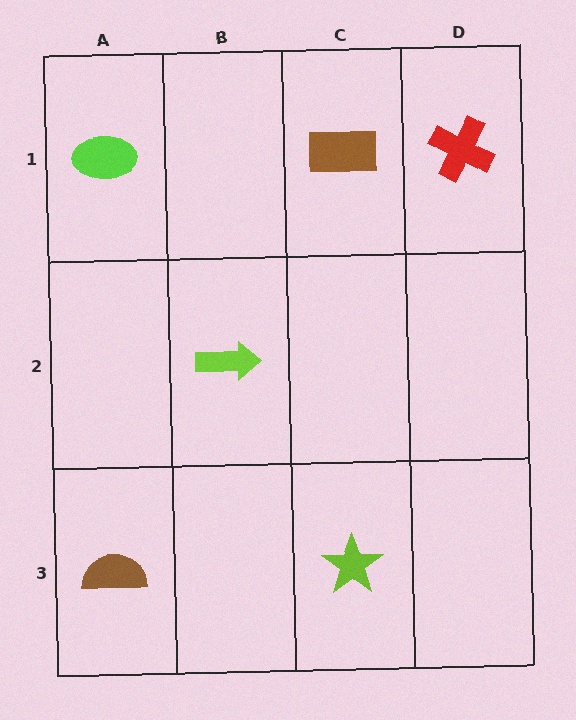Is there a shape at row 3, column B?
No, that cell is empty.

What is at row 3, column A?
A brown semicircle.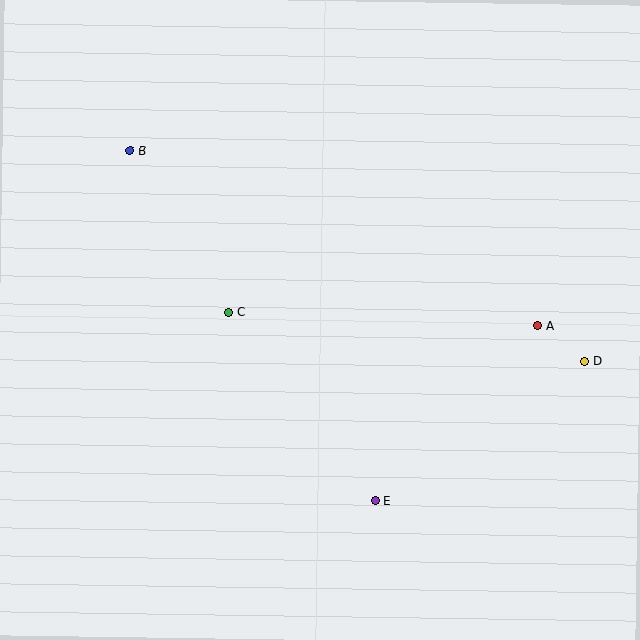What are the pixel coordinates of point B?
Point B is at (130, 151).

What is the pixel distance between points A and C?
The distance between A and C is 309 pixels.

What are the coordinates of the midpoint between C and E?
The midpoint between C and E is at (302, 406).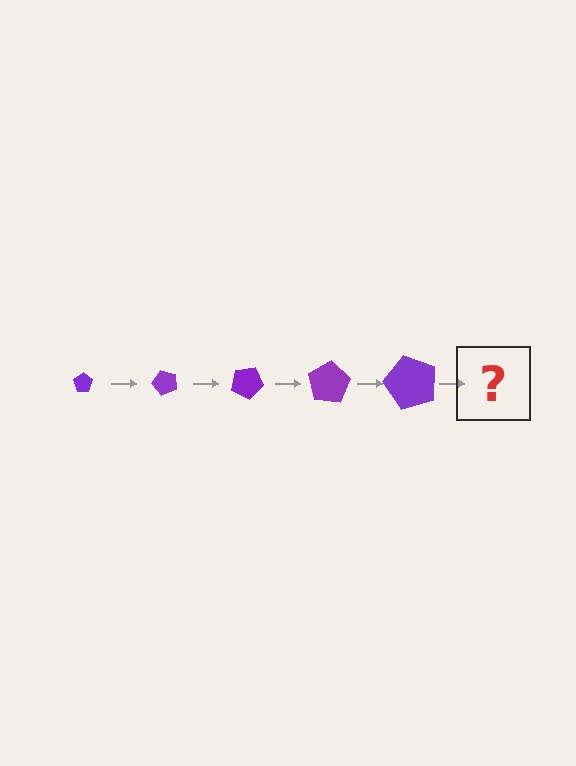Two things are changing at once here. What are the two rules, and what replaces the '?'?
The two rules are that the pentagon grows larger each step and it rotates 50 degrees each step. The '?' should be a pentagon, larger than the previous one and rotated 250 degrees from the start.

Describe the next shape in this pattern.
It should be a pentagon, larger than the previous one and rotated 250 degrees from the start.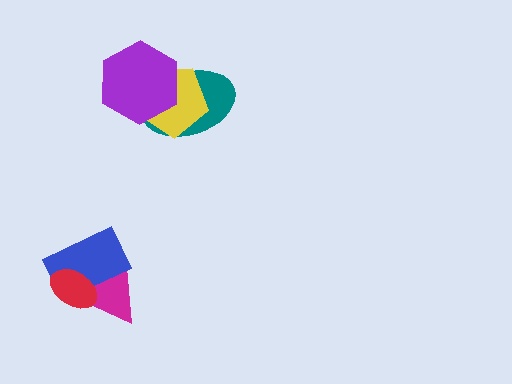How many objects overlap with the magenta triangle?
2 objects overlap with the magenta triangle.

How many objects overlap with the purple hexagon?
2 objects overlap with the purple hexagon.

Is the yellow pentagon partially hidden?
Yes, it is partially covered by another shape.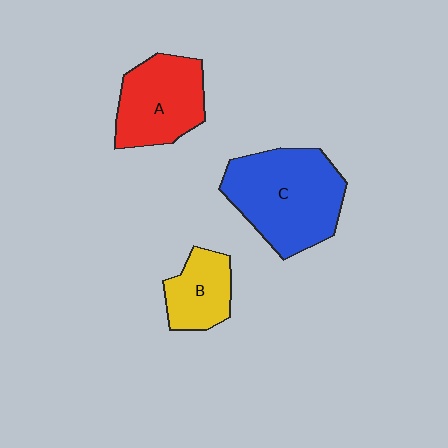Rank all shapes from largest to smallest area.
From largest to smallest: C (blue), A (red), B (yellow).